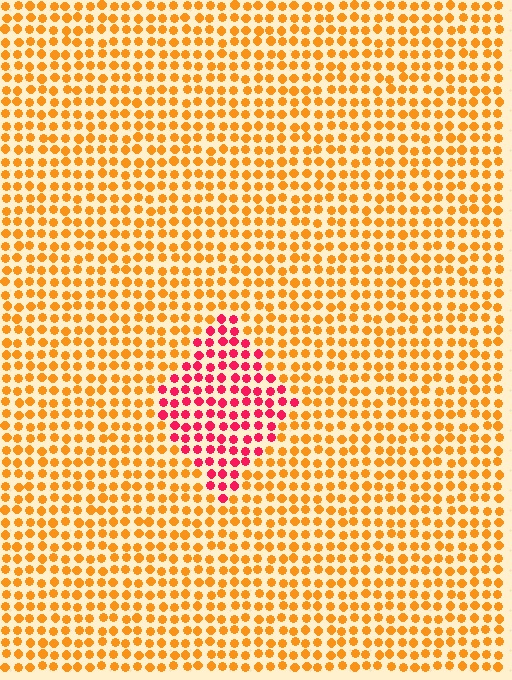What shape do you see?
I see a diamond.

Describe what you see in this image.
The image is filled with small orange elements in a uniform arrangement. A diamond-shaped region is visible where the elements are tinted to a slightly different hue, forming a subtle color boundary.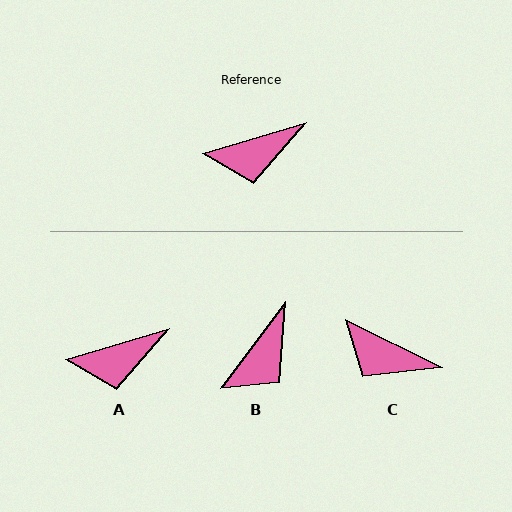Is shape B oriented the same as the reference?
No, it is off by about 36 degrees.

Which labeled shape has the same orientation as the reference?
A.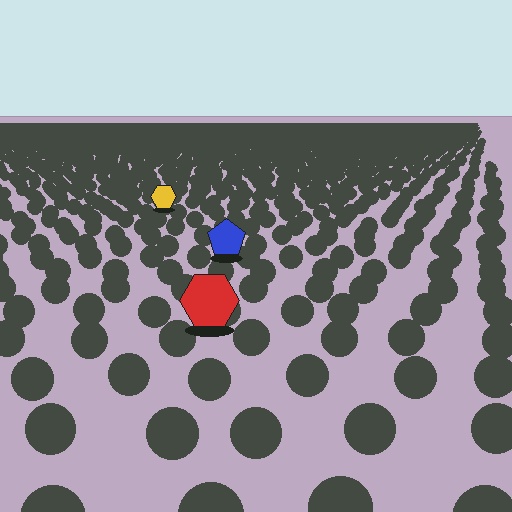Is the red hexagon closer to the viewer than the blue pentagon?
Yes. The red hexagon is closer — you can tell from the texture gradient: the ground texture is coarser near it.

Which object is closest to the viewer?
The red hexagon is closest. The texture marks near it are larger and more spread out.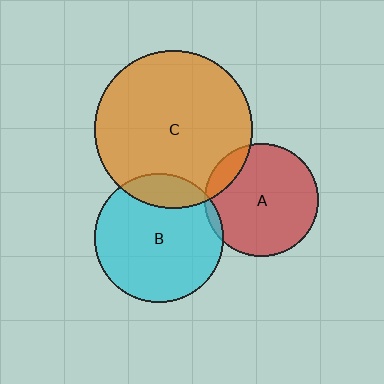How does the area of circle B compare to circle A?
Approximately 1.3 times.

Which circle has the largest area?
Circle C (orange).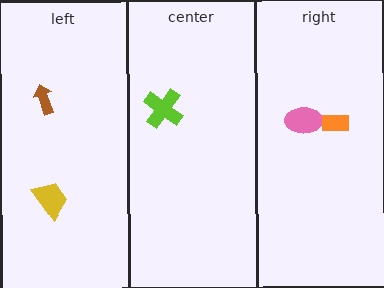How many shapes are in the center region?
1.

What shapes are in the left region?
The brown arrow, the yellow trapezoid.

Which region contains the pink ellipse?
The right region.